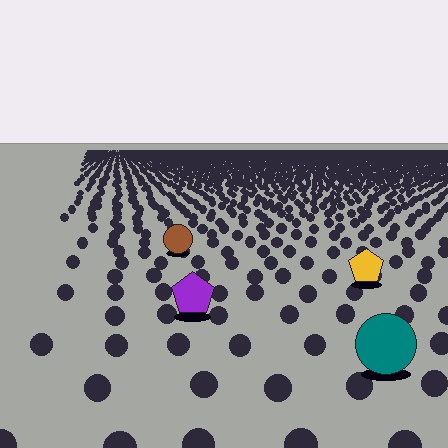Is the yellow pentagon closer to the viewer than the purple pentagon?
No. The purple pentagon is closer — you can tell from the texture gradient: the ground texture is coarser near it.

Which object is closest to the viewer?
The teal circle is closest. The texture marks near it are larger and more spread out.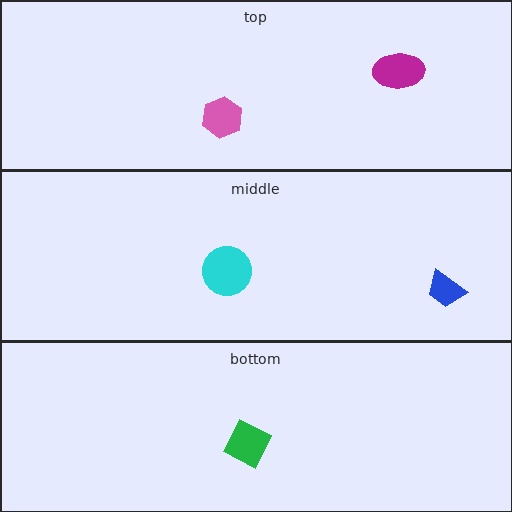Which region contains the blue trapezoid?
The middle region.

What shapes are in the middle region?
The cyan circle, the blue trapezoid.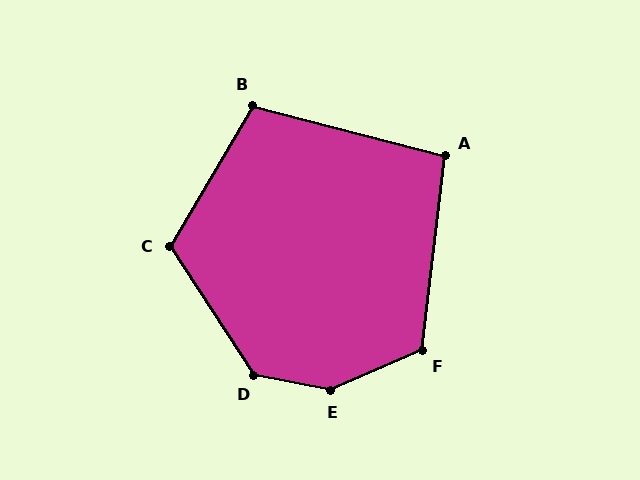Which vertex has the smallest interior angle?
A, at approximately 98 degrees.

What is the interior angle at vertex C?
Approximately 117 degrees (obtuse).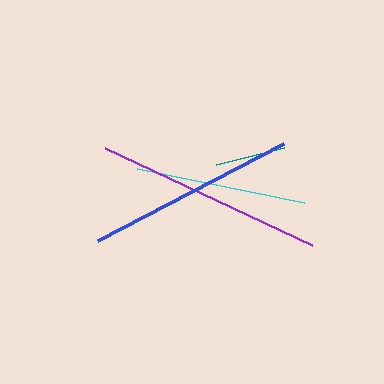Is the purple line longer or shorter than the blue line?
The purple line is longer than the blue line.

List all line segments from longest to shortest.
From longest to shortest: purple, blue, cyan, teal.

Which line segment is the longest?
The purple line is the longest at approximately 228 pixels.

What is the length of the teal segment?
The teal segment is approximately 70 pixels long.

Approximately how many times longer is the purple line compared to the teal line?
The purple line is approximately 3.3 times the length of the teal line.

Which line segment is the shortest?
The teal line is the shortest at approximately 70 pixels.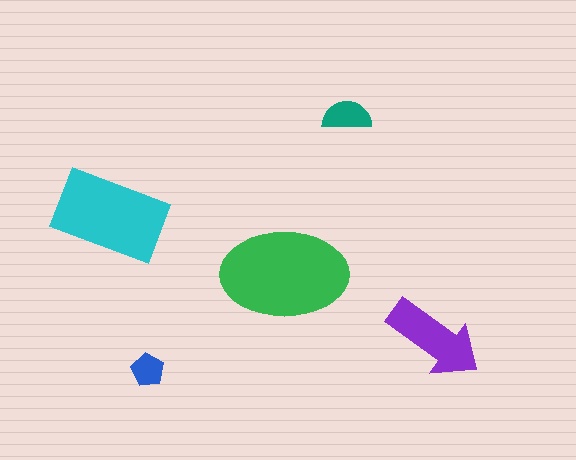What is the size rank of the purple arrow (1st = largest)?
3rd.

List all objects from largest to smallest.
The green ellipse, the cyan rectangle, the purple arrow, the teal semicircle, the blue pentagon.